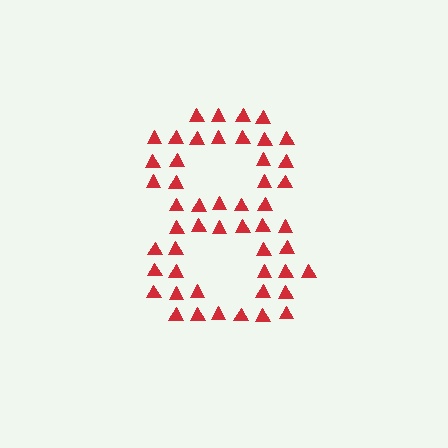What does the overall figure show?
The overall figure shows the digit 8.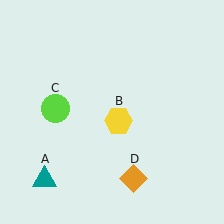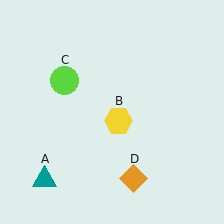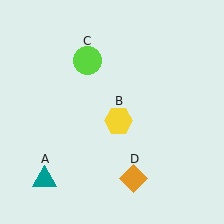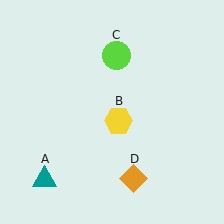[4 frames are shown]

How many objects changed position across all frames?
1 object changed position: lime circle (object C).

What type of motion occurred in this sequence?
The lime circle (object C) rotated clockwise around the center of the scene.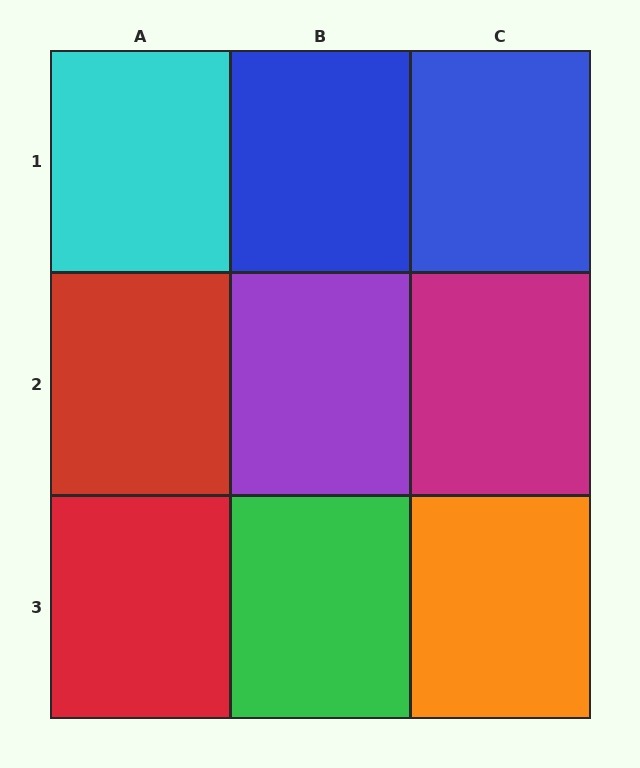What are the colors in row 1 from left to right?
Cyan, blue, blue.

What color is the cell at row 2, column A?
Red.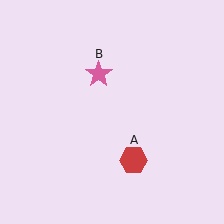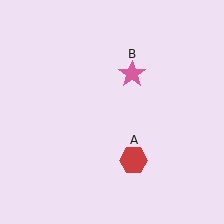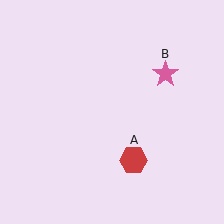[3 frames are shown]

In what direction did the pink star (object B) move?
The pink star (object B) moved right.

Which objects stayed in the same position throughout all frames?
Red hexagon (object A) remained stationary.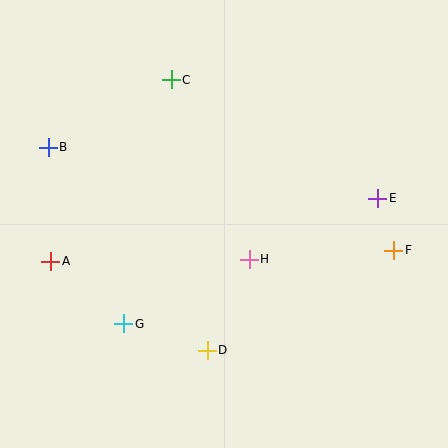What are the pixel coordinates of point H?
Point H is at (249, 259).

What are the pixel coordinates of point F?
Point F is at (394, 250).